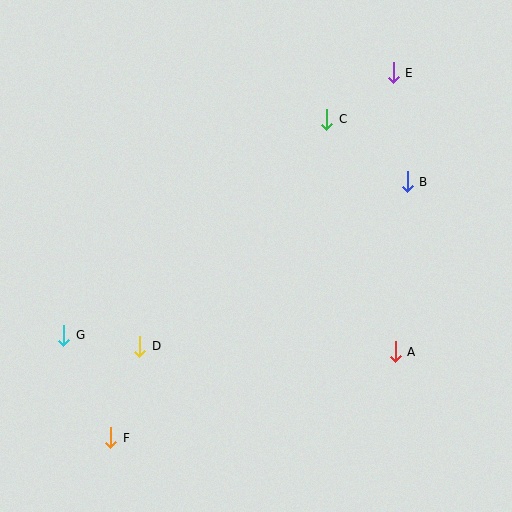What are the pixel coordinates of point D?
Point D is at (140, 346).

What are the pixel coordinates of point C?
Point C is at (327, 119).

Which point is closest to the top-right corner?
Point E is closest to the top-right corner.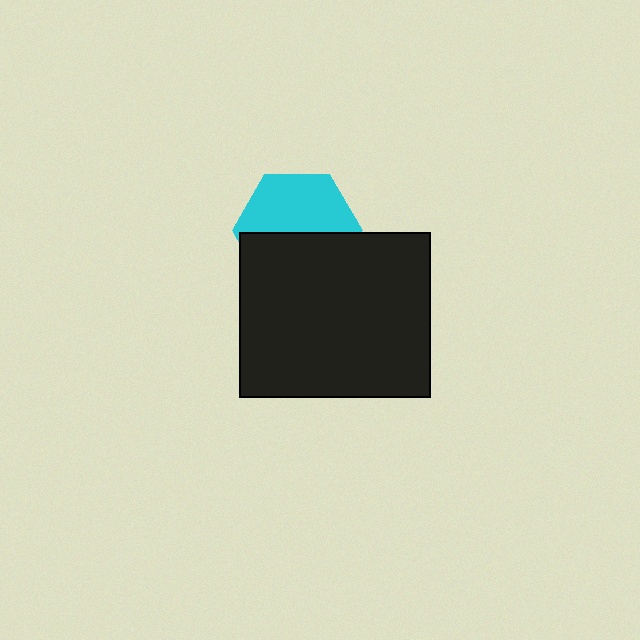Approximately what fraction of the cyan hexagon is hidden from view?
Roughly 49% of the cyan hexagon is hidden behind the black rectangle.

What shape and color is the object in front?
The object in front is a black rectangle.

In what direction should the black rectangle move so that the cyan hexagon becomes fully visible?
The black rectangle should move down. That is the shortest direction to clear the overlap and leave the cyan hexagon fully visible.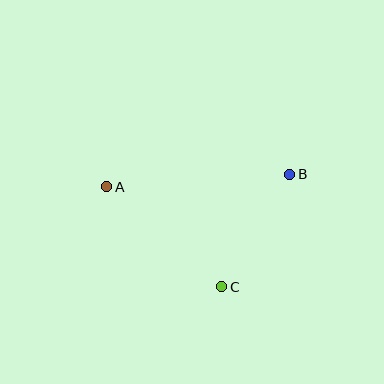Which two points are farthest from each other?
Points A and B are farthest from each other.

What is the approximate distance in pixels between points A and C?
The distance between A and C is approximately 152 pixels.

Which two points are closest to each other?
Points B and C are closest to each other.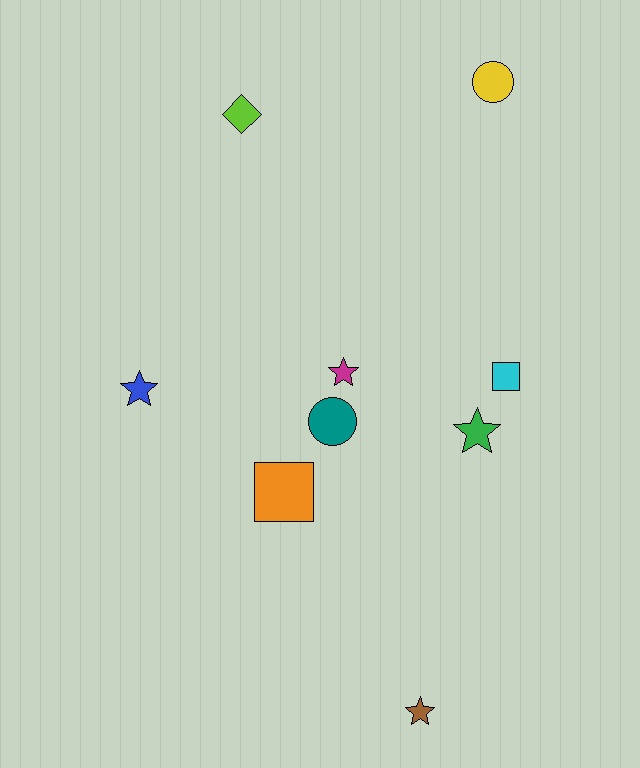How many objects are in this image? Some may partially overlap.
There are 9 objects.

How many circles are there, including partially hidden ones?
There are 2 circles.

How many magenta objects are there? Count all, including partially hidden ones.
There is 1 magenta object.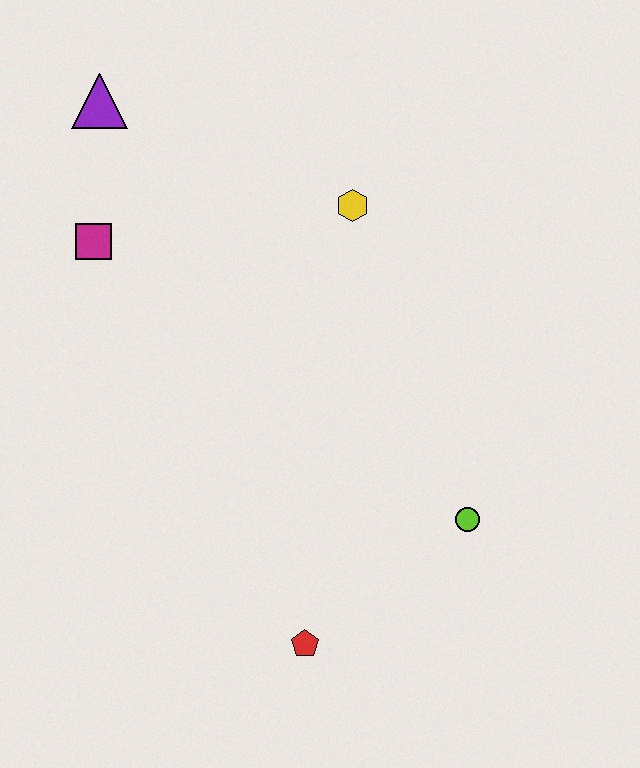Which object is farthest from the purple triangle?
The red pentagon is farthest from the purple triangle.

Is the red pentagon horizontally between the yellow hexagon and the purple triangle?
Yes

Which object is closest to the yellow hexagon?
The magenta square is closest to the yellow hexagon.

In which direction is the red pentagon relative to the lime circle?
The red pentagon is to the left of the lime circle.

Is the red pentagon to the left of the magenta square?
No